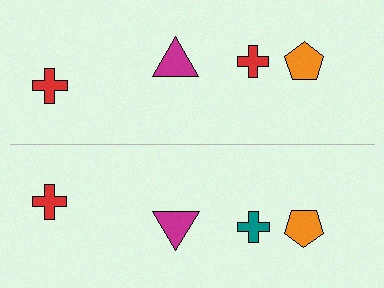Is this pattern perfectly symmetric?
No, the pattern is not perfectly symmetric. The teal cross on the bottom side breaks the symmetry — its mirror counterpart is red.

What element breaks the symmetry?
The teal cross on the bottom side breaks the symmetry — its mirror counterpart is red.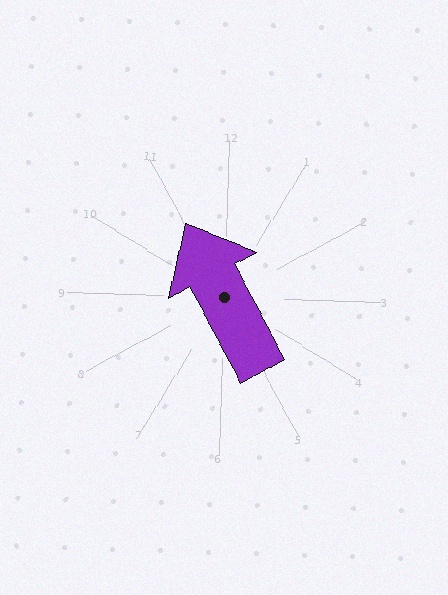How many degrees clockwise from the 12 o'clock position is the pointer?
Approximately 331 degrees.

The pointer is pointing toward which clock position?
Roughly 11 o'clock.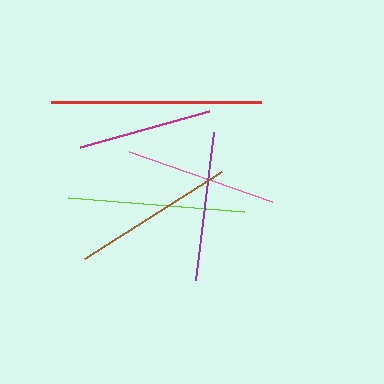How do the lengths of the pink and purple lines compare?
The pink and purple lines are approximately the same length.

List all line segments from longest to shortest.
From longest to shortest: red, lime, brown, pink, purple, magenta.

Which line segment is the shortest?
The magenta line is the shortest at approximately 134 pixels.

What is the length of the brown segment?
The brown segment is approximately 162 pixels long.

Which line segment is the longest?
The red line is the longest at approximately 210 pixels.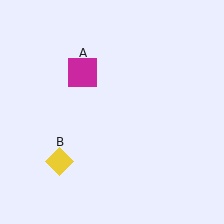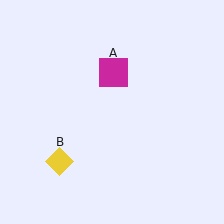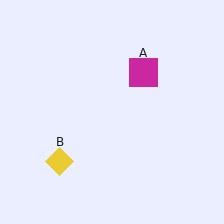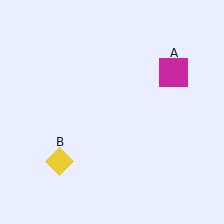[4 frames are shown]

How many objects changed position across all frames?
1 object changed position: magenta square (object A).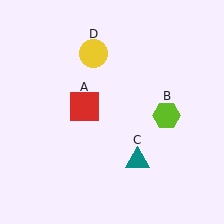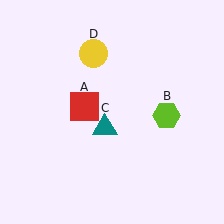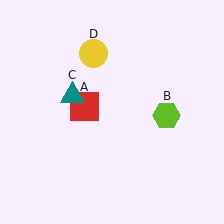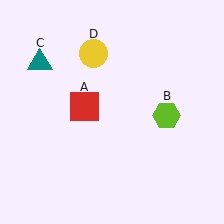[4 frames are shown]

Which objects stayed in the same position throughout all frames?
Red square (object A) and lime hexagon (object B) and yellow circle (object D) remained stationary.